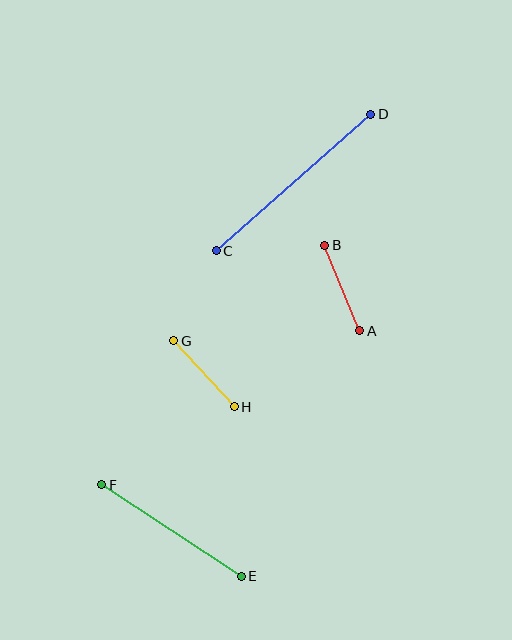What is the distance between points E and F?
The distance is approximately 167 pixels.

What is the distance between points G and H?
The distance is approximately 90 pixels.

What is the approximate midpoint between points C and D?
The midpoint is at approximately (293, 182) pixels.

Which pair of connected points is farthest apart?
Points C and D are farthest apart.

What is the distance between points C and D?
The distance is approximately 206 pixels.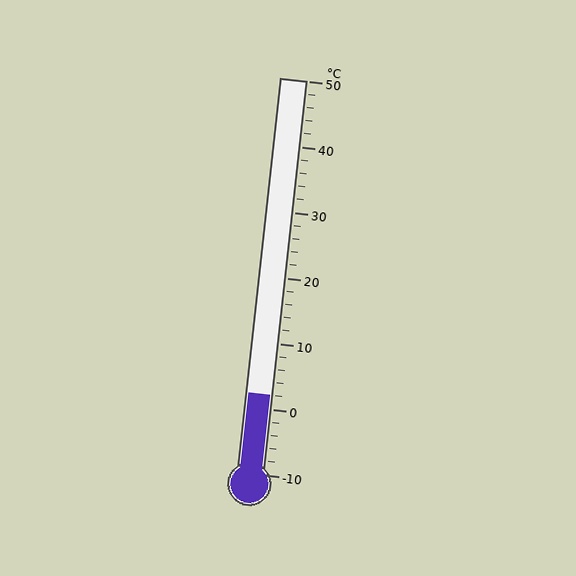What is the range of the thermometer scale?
The thermometer scale ranges from -10°C to 50°C.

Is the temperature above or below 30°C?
The temperature is below 30°C.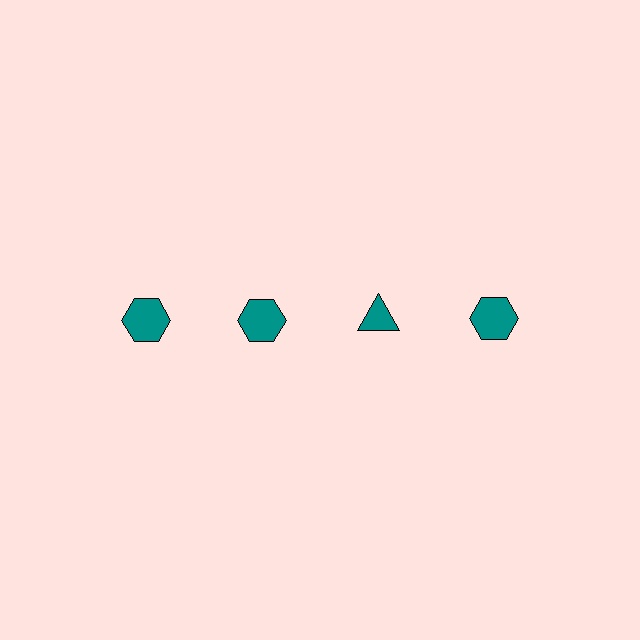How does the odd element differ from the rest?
It has a different shape: triangle instead of hexagon.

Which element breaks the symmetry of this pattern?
The teal triangle in the top row, center column breaks the symmetry. All other shapes are teal hexagons.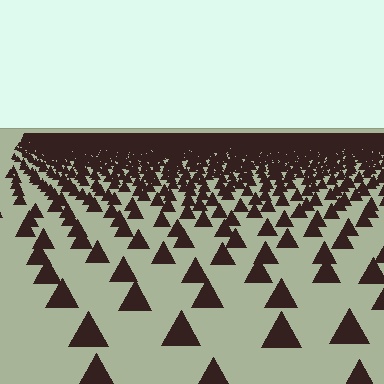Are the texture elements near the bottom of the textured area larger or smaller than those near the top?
Larger. Near the bottom, elements are closer to the viewer and appear at a bigger on-screen size.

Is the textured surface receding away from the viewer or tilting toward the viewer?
The surface is receding away from the viewer. Texture elements get smaller and denser toward the top.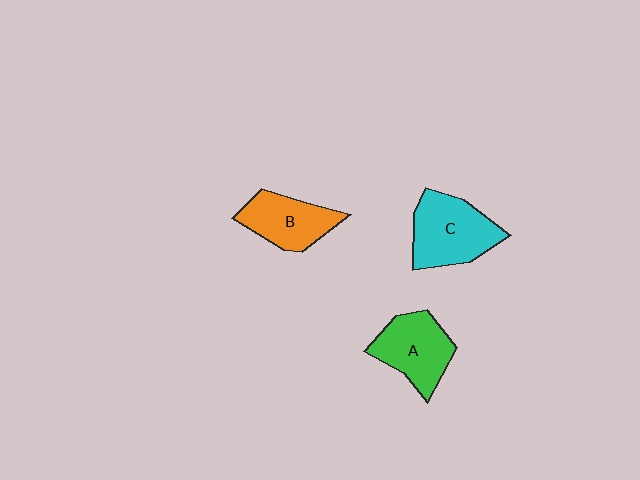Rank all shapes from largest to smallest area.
From largest to smallest: C (cyan), A (green), B (orange).